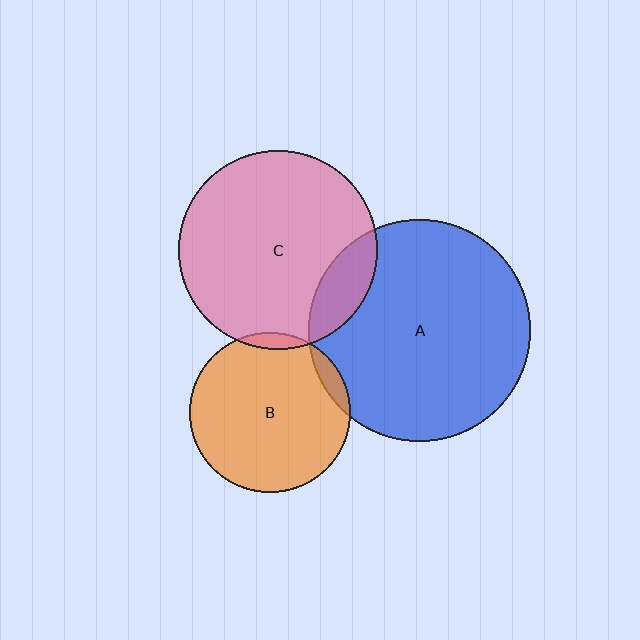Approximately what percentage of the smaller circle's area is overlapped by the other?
Approximately 5%.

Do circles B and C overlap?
Yes.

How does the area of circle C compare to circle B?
Approximately 1.5 times.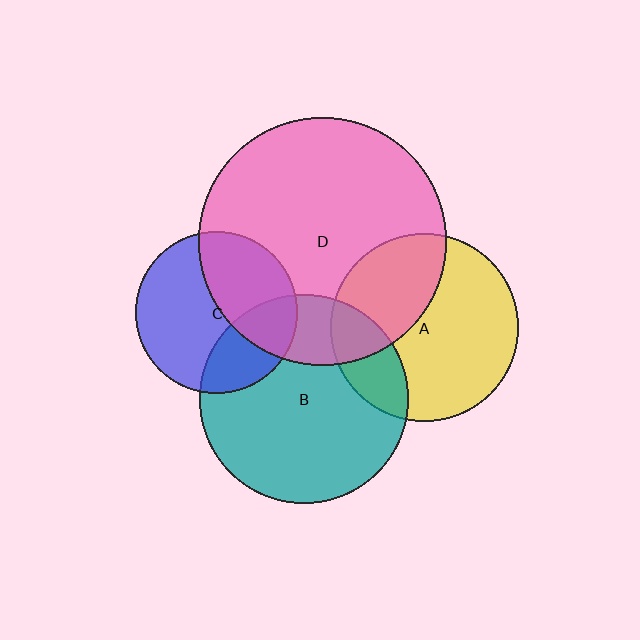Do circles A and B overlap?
Yes.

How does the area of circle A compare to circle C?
Approximately 1.4 times.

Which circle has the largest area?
Circle D (pink).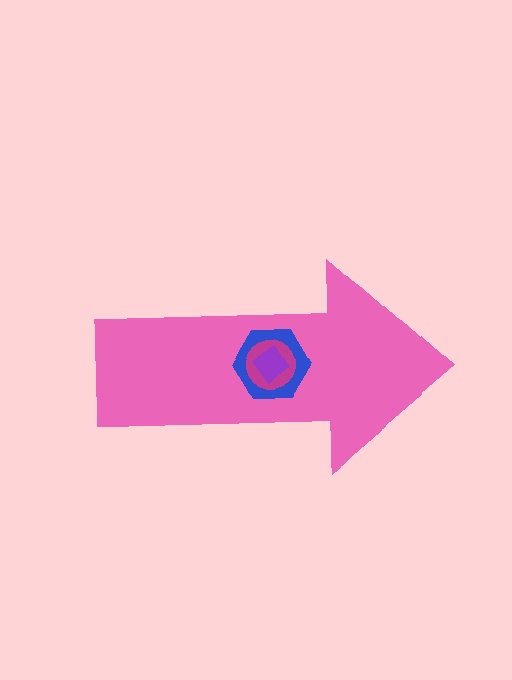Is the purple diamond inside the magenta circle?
Yes.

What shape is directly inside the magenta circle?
The purple diamond.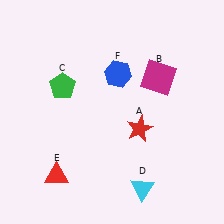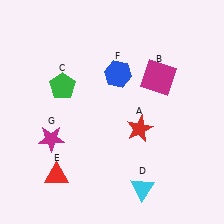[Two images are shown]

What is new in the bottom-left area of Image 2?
A magenta star (G) was added in the bottom-left area of Image 2.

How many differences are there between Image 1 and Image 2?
There is 1 difference between the two images.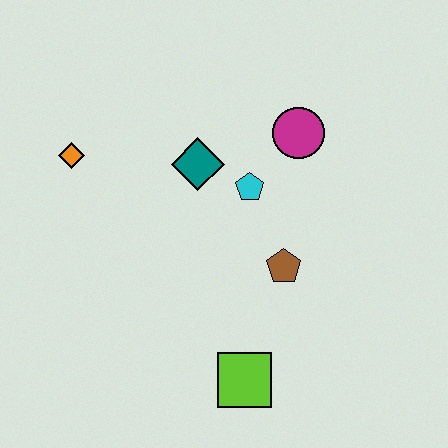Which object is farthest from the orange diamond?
The lime square is farthest from the orange diamond.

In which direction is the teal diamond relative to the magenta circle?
The teal diamond is to the left of the magenta circle.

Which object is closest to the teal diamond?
The cyan pentagon is closest to the teal diamond.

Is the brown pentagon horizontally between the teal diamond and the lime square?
No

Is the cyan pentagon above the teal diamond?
No